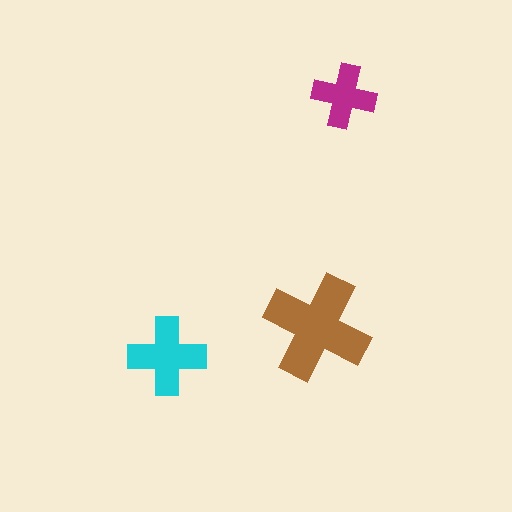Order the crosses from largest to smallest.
the brown one, the cyan one, the magenta one.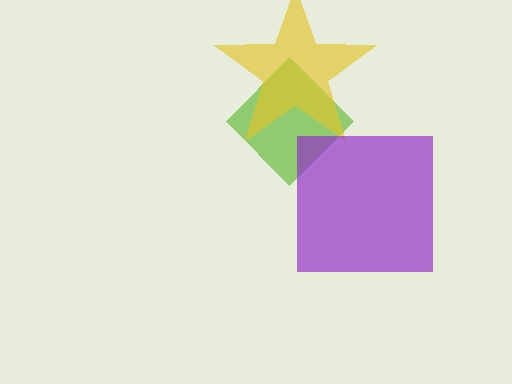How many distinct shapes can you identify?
There are 3 distinct shapes: a lime diamond, a yellow star, a purple square.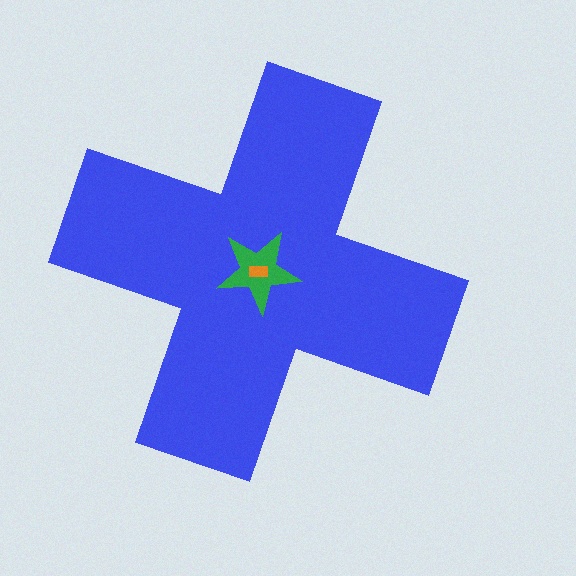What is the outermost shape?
The blue cross.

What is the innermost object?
The orange rectangle.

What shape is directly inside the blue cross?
The green star.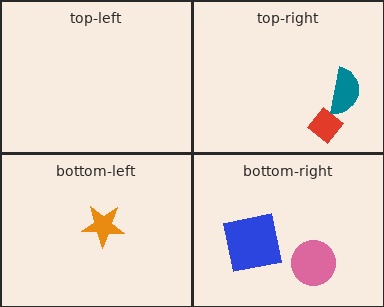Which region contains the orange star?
The bottom-left region.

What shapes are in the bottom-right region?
The blue square, the pink circle.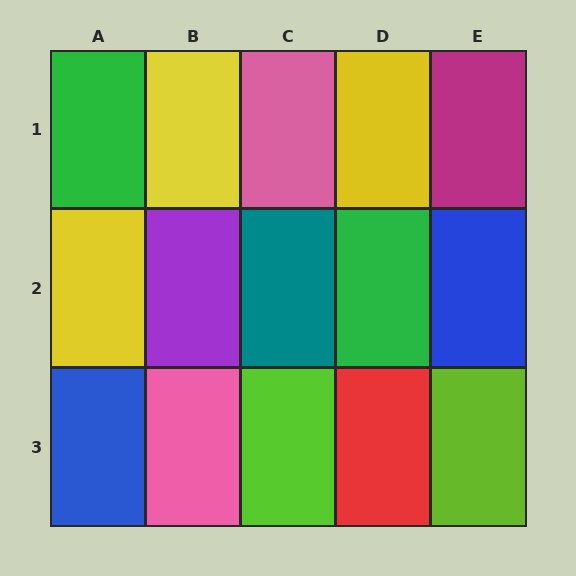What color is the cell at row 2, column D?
Green.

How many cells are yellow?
3 cells are yellow.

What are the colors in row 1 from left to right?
Green, yellow, pink, yellow, magenta.